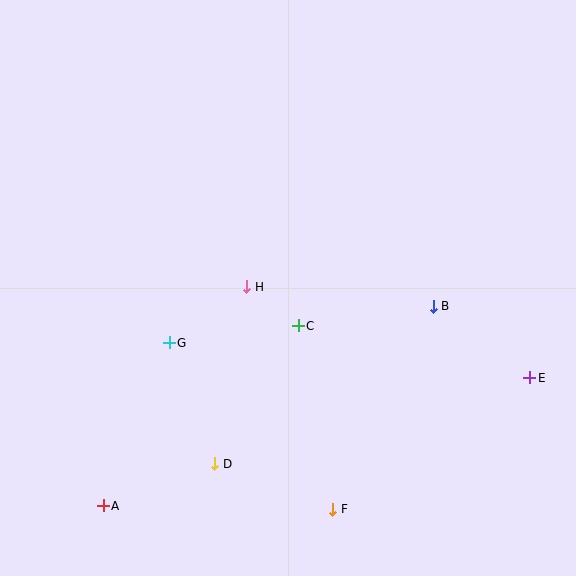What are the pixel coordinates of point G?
Point G is at (169, 343).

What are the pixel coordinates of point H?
Point H is at (247, 287).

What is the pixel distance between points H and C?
The distance between H and C is 64 pixels.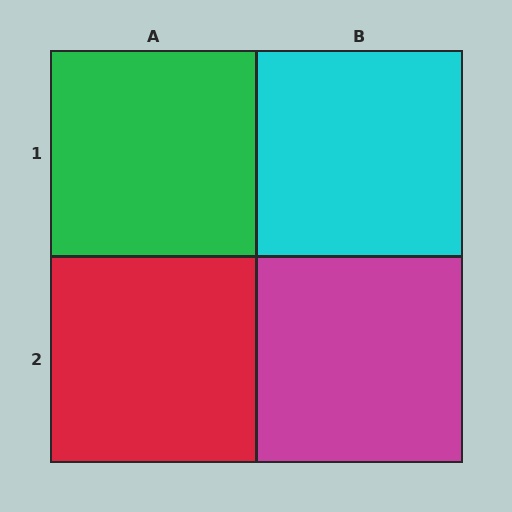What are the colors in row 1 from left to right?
Green, cyan.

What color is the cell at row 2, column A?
Red.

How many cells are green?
1 cell is green.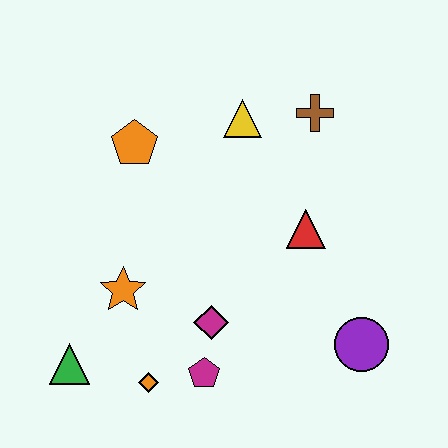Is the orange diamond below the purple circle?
Yes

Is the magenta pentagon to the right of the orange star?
Yes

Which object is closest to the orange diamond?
The magenta pentagon is closest to the orange diamond.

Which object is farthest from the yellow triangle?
The green triangle is farthest from the yellow triangle.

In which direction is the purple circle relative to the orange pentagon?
The purple circle is to the right of the orange pentagon.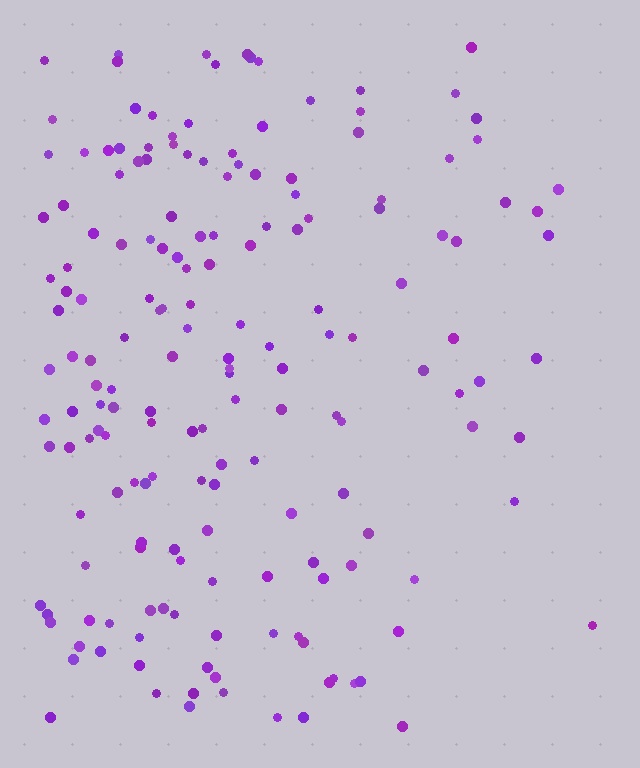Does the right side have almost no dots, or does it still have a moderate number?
Still a moderate number, just noticeably fewer than the left.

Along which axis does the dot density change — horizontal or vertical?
Horizontal.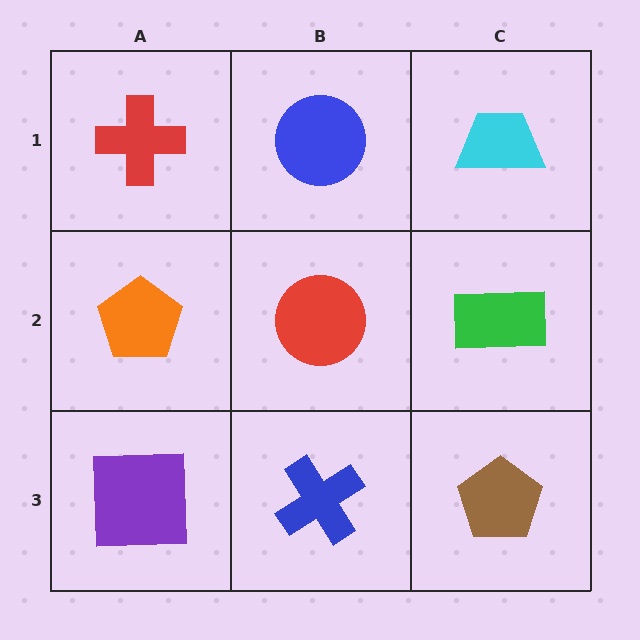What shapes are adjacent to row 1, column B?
A red circle (row 2, column B), a red cross (row 1, column A), a cyan trapezoid (row 1, column C).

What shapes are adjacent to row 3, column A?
An orange pentagon (row 2, column A), a blue cross (row 3, column B).